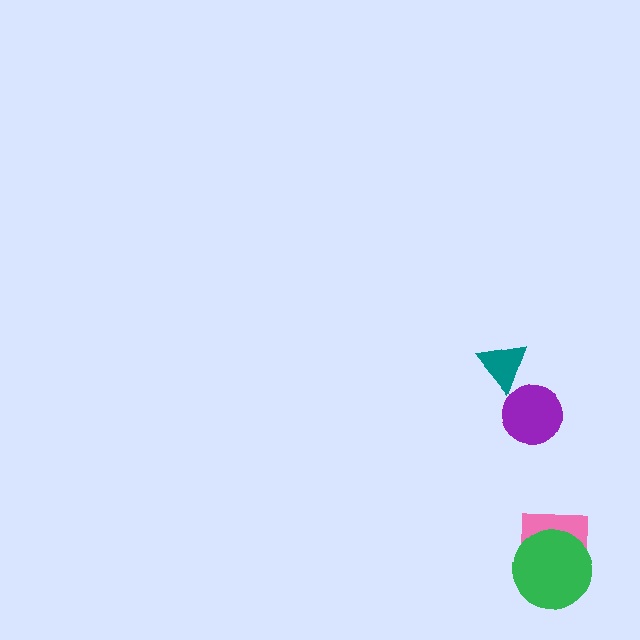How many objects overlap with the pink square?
1 object overlaps with the pink square.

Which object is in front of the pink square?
The green circle is in front of the pink square.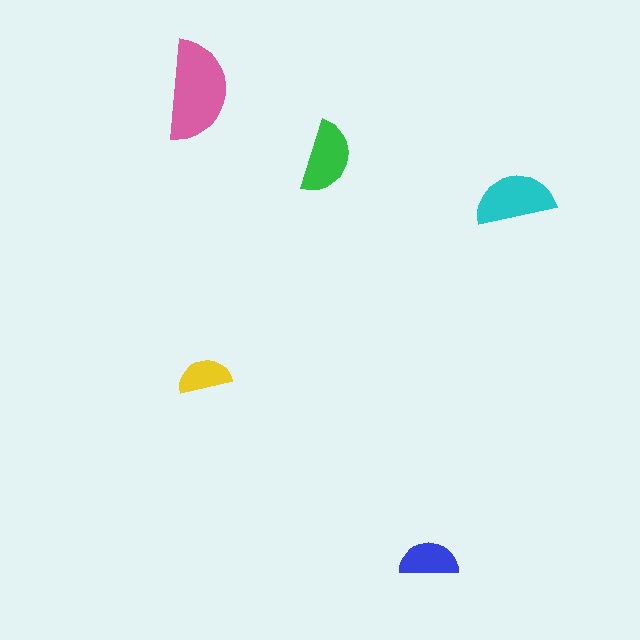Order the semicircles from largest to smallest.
the pink one, the cyan one, the green one, the blue one, the yellow one.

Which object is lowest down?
The blue semicircle is bottommost.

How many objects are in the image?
There are 5 objects in the image.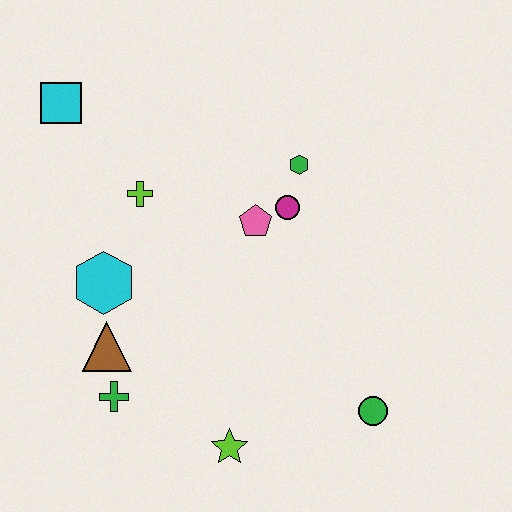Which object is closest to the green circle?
The lime star is closest to the green circle.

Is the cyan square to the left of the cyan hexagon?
Yes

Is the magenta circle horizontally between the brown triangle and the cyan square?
No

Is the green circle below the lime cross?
Yes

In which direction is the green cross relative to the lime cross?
The green cross is below the lime cross.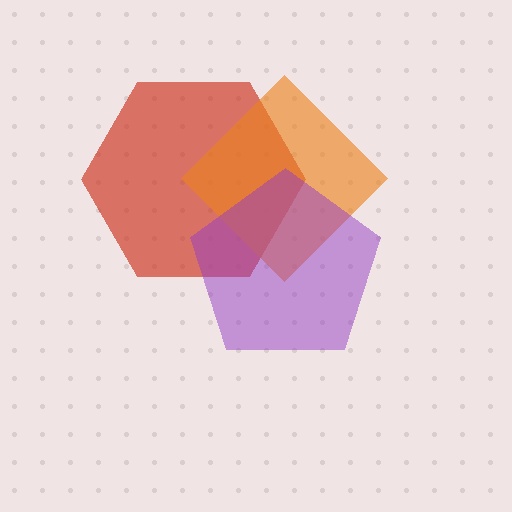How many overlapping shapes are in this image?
There are 3 overlapping shapes in the image.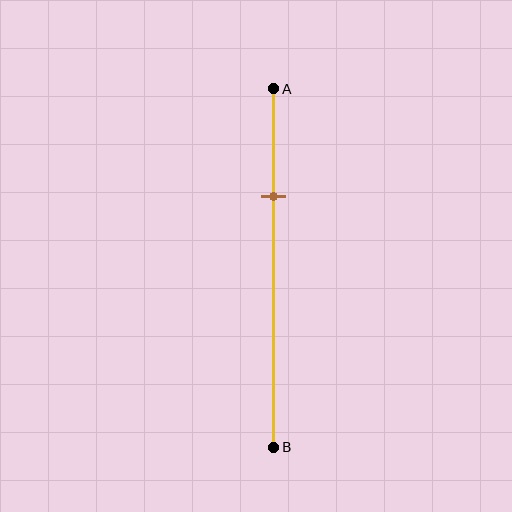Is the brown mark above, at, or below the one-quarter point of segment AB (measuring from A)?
The brown mark is below the one-quarter point of segment AB.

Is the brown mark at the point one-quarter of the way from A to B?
No, the mark is at about 30% from A, not at the 25% one-quarter point.